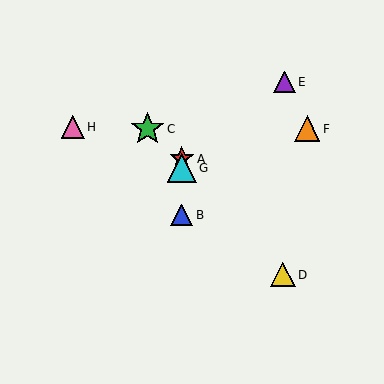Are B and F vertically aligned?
No, B is at x≈182 and F is at x≈307.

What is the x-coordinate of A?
Object A is at x≈182.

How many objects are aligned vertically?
3 objects (A, B, G) are aligned vertically.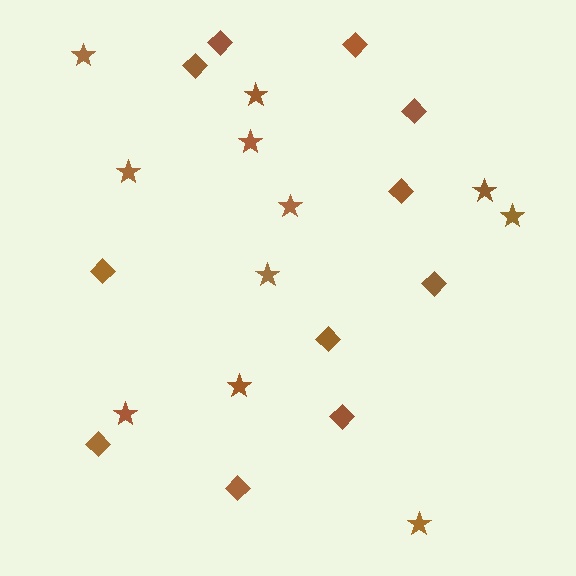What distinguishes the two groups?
There are 2 groups: one group of diamonds (11) and one group of stars (11).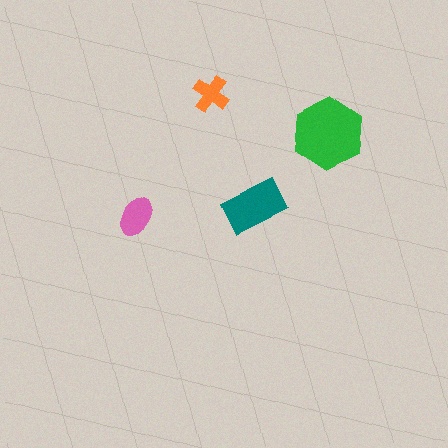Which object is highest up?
The orange cross is topmost.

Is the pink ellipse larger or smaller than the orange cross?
Larger.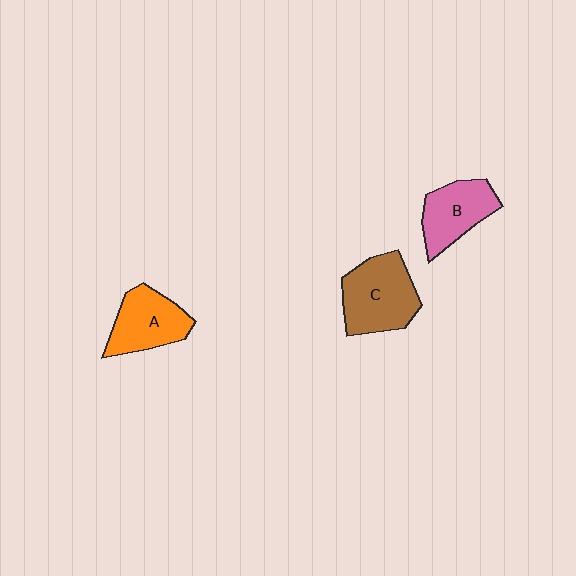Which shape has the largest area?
Shape C (brown).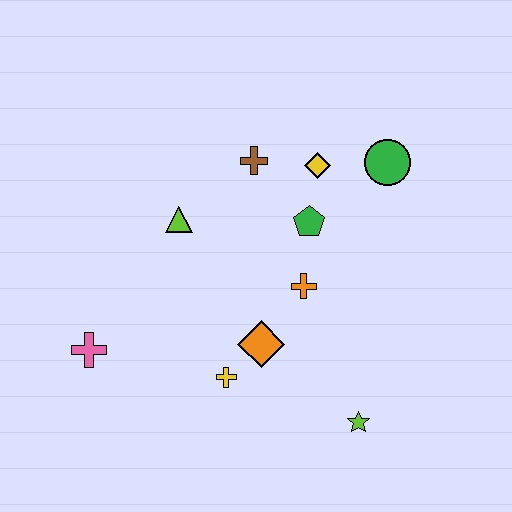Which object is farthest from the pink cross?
The green circle is farthest from the pink cross.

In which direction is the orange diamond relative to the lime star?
The orange diamond is to the left of the lime star.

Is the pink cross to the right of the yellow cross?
No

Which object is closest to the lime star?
The orange diamond is closest to the lime star.